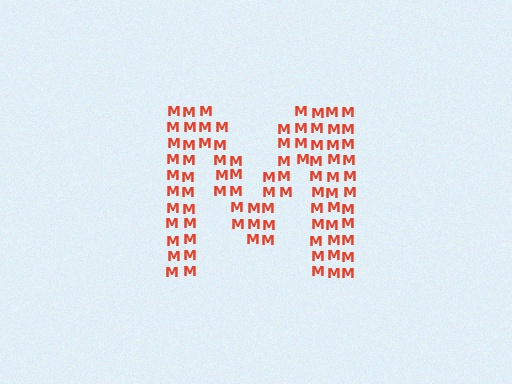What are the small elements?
The small elements are letter M's.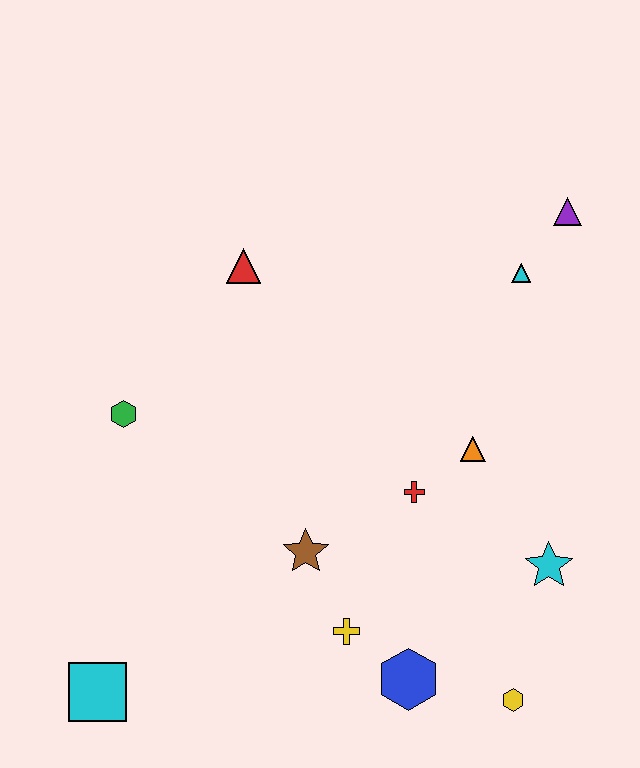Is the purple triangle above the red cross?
Yes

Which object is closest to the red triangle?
The green hexagon is closest to the red triangle.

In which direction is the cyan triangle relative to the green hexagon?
The cyan triangle is to the right of the green hexagon.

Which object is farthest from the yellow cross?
The purple triangle is farthest from the yellow cross.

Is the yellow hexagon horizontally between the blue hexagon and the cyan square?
No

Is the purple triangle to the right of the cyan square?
Yes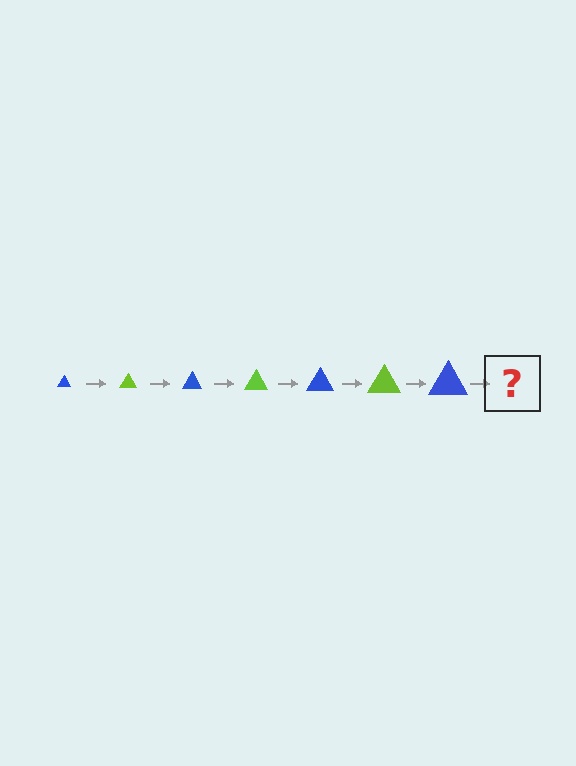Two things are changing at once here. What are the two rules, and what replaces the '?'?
The two rules are that the triangle grows larger each step and the color cycles through blue and lime. The '?' should be a lime triangle, larger than the previous one.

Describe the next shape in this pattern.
It should be a lime triangle, larger than the previous one.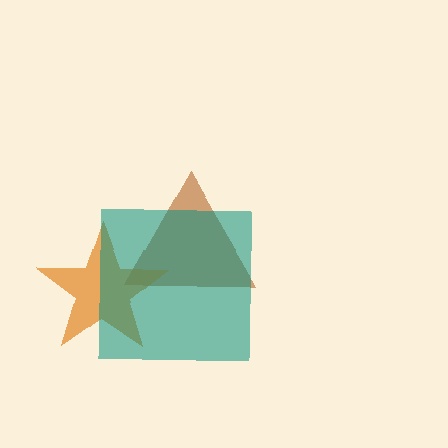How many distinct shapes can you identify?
There are 3 distinct shapes: a brown triangle, an orange star, a teal square.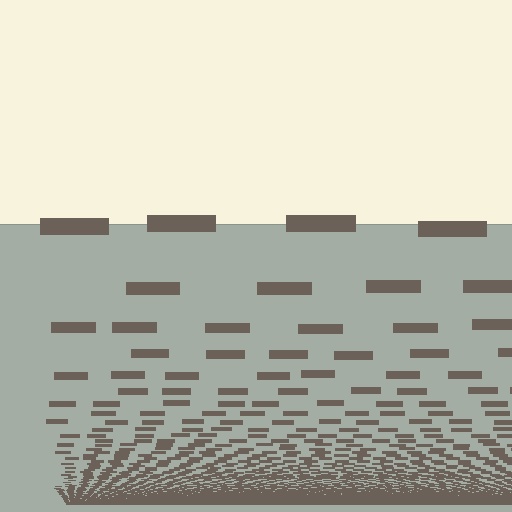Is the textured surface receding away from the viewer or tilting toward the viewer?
The surface appears to tilt toward the viewer. Texture elements get larger and sparser toward the top.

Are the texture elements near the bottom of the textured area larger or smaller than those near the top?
Smaller. The gradient is inverted — elements near the bottom are smaller and denser.